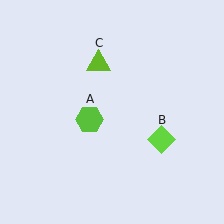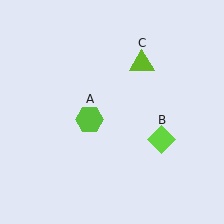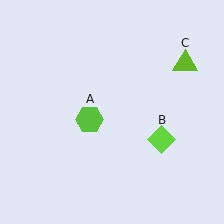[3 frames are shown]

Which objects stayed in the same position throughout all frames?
Lime hexagon (object A) and lime diamond (object B) remained stationary.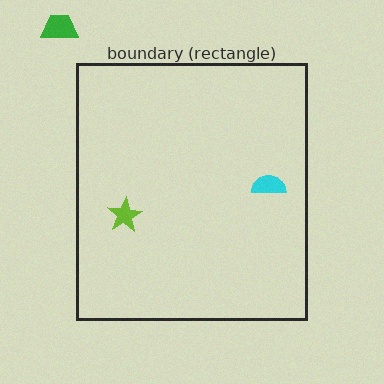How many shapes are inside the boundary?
2 inside, 1 outside.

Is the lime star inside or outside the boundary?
Inside.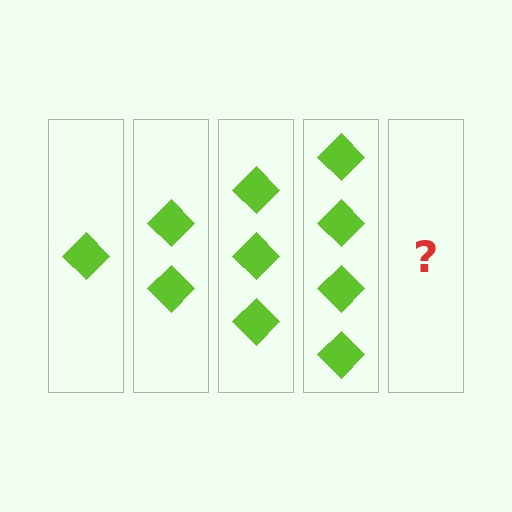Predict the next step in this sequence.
The next step is 5 diamonds.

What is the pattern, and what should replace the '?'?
The pattern is that each step adds one more diamond. The '?' should be 5 diamonds.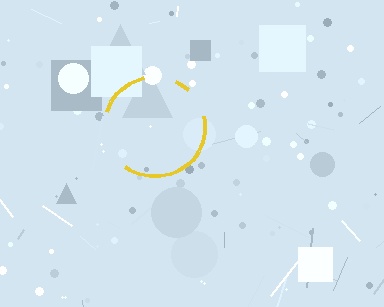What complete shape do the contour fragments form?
The contour fragments form a circle.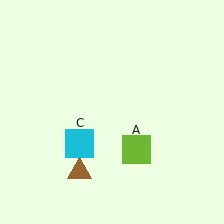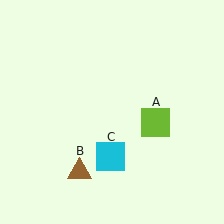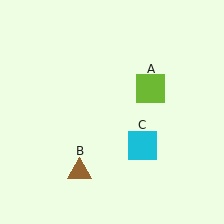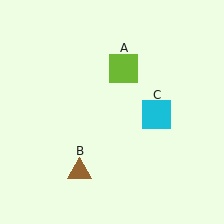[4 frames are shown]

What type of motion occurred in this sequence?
The lime square (object A), cyan square (object C) rotated counterclockwise around the center of the scene.